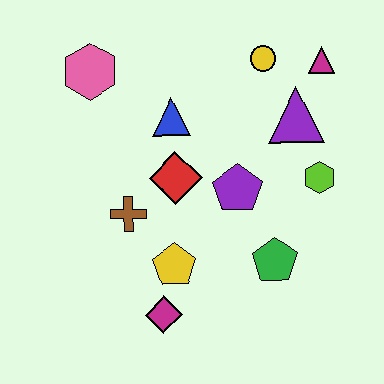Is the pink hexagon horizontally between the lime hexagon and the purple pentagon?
No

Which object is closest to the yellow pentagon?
The magenta diamond is closest to the yellow pentagon.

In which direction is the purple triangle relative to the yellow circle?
The purple triangle is below the yellow circle.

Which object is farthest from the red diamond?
The magenta triangle is farthest from the red diamond.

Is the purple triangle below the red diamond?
No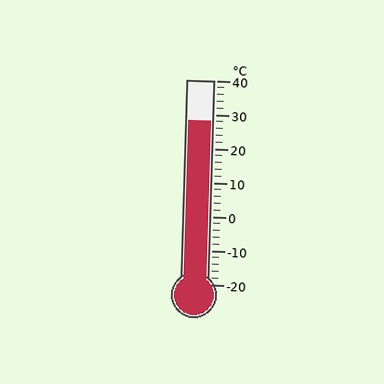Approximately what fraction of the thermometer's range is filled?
The thermometer is filled to approximately 80% of its range.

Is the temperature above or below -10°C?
The temperature is above -10°C.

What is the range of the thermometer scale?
The thermometer scale ranges from -20°C to 40°C.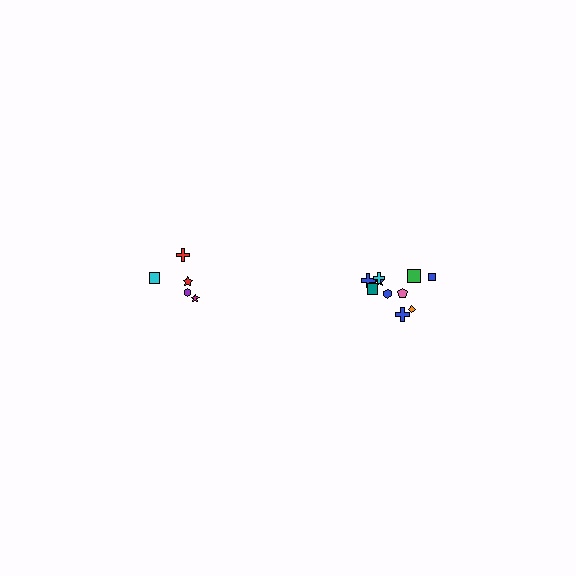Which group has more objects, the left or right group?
The right group.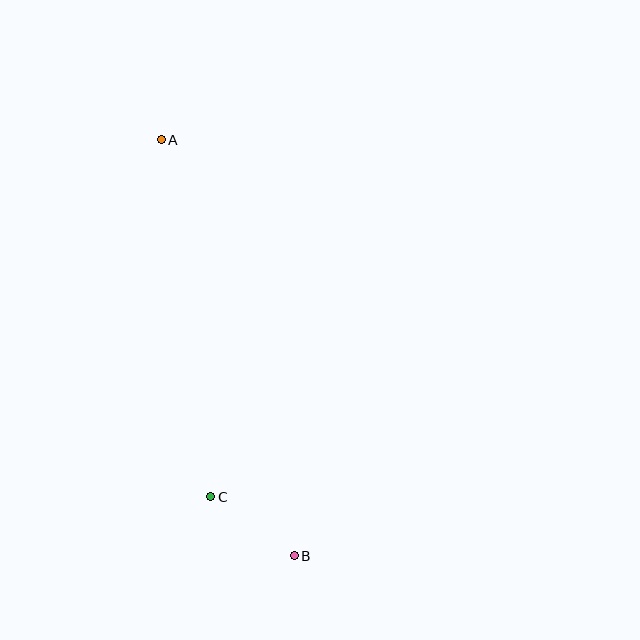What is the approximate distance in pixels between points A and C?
The distance between A and C is approximately 360 pixels.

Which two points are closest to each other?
Points B and C are closest to each other.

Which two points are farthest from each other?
Points A and B are farthest from each other.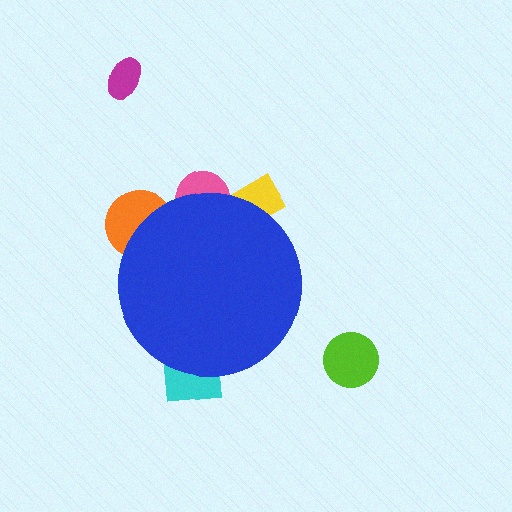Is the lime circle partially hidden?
No, the lime circle is fully visible.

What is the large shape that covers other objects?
A blue circle.